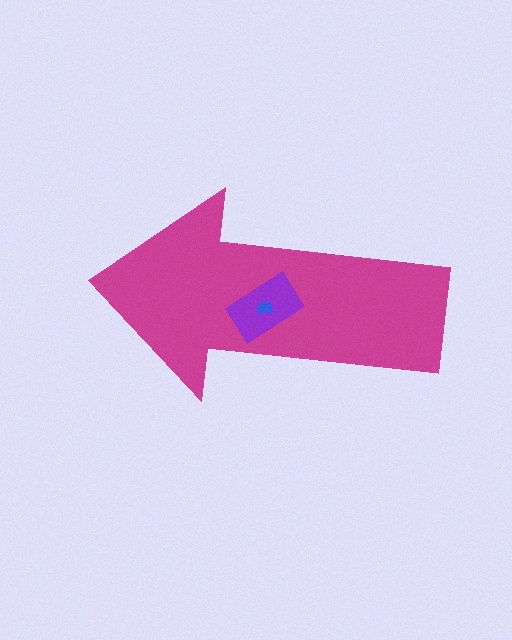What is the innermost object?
The blue trapezoid.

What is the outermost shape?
The magenta arrow.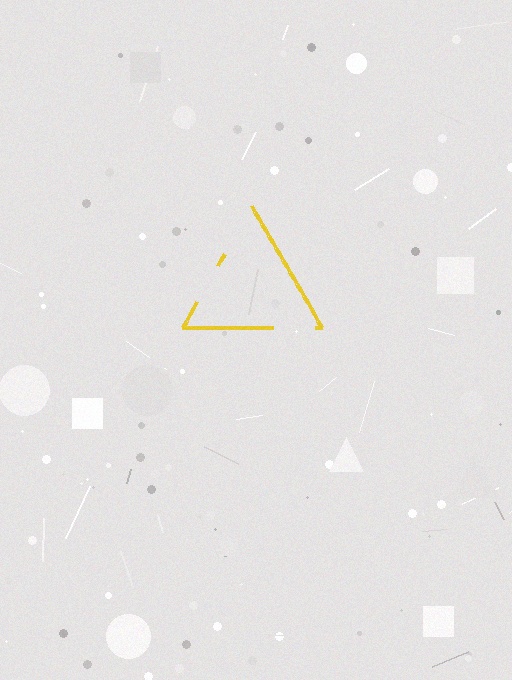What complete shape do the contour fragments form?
The contour fragments form a triangle.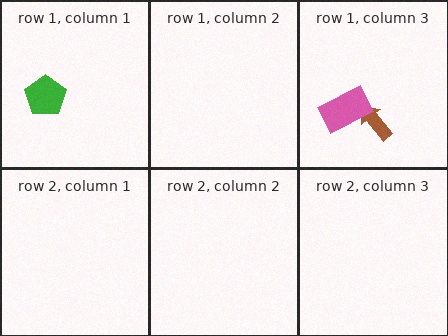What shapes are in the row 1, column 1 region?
The green pentagon.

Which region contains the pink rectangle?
The row 1, column 3 region.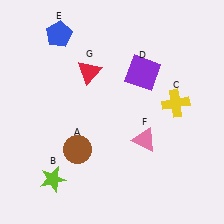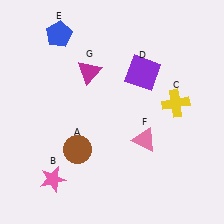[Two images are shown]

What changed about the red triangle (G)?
In Image 1, G is red. In Image 2, it changed to magenta.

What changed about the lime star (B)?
In Image 1, B is lime. In Image 2, it changed to pink.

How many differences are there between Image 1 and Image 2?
There are 2 differences between the two images.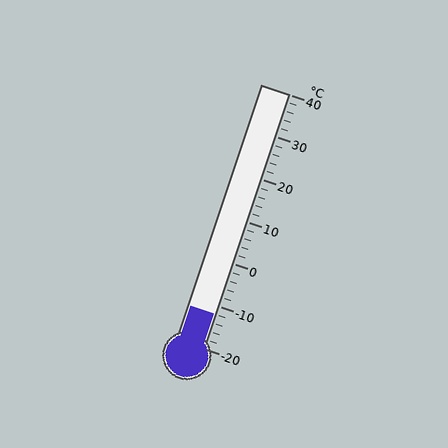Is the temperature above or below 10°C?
The temperature is below 10°C.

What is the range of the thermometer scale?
The thermometer scale ranges from -20°C to 40°C.